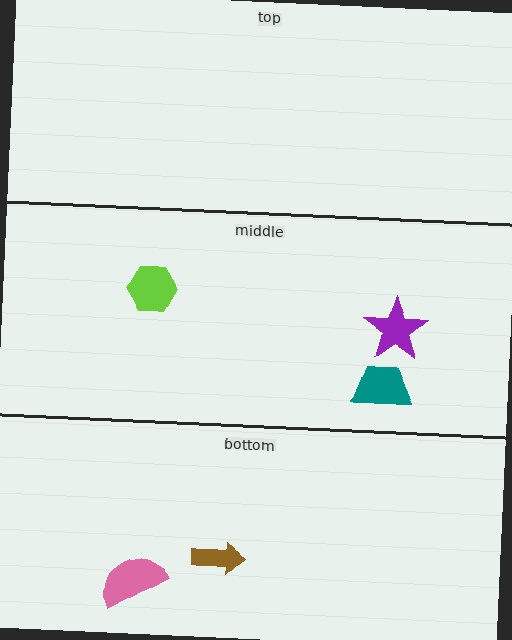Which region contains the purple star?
The middle region.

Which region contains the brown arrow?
The bottom region.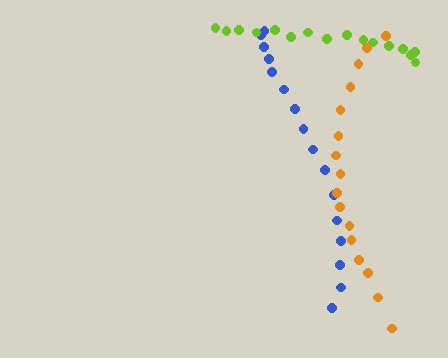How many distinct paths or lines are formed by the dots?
There are 3 distinct paths.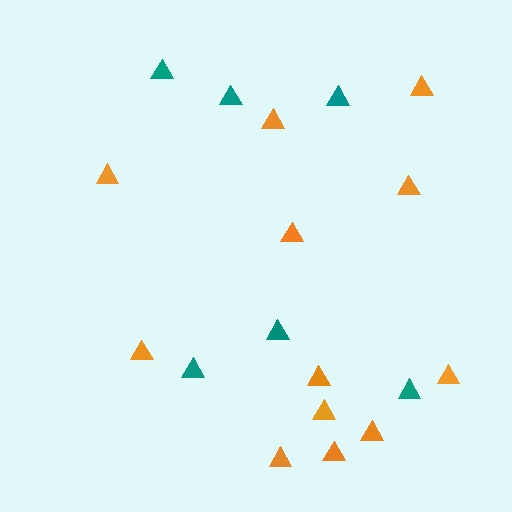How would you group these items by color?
There are 2 groups: one group of orange triangles (12) and one group of teal triangles (6).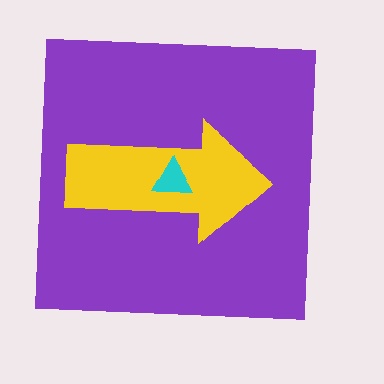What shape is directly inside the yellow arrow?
The cyan triangle.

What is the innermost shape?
The cyan triangle.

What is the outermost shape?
The purple square.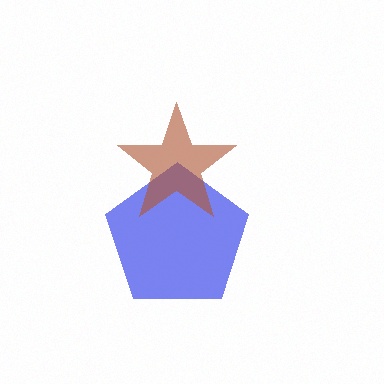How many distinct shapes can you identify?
There are 2 distinct shapes: a blue pentagon, a brown star.